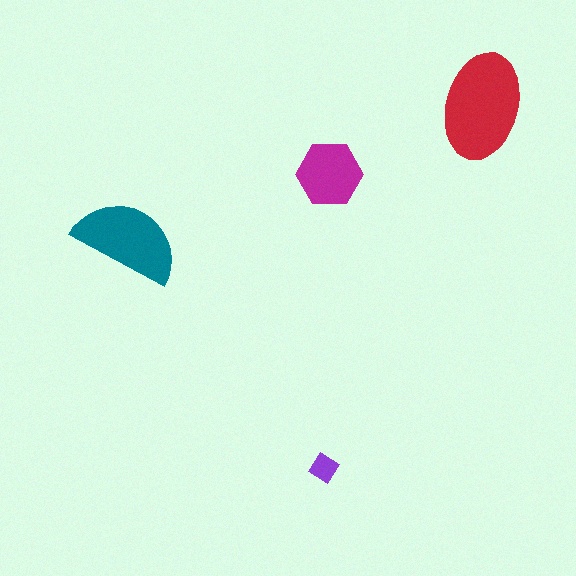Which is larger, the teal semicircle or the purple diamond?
The teal semicircle.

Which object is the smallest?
The purple diamond.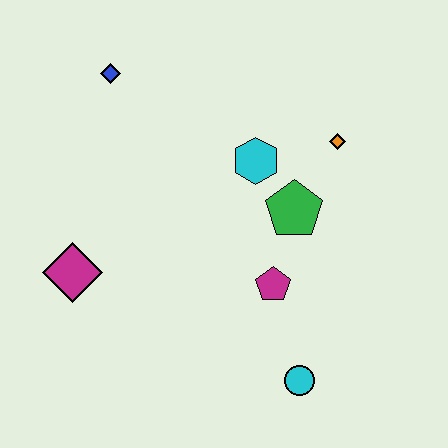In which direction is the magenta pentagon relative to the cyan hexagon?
The magenta pentagon is below the cyan hexagon.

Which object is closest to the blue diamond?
The cyan hexagon is closest to the blue diamond.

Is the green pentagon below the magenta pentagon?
No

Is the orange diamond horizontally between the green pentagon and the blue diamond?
No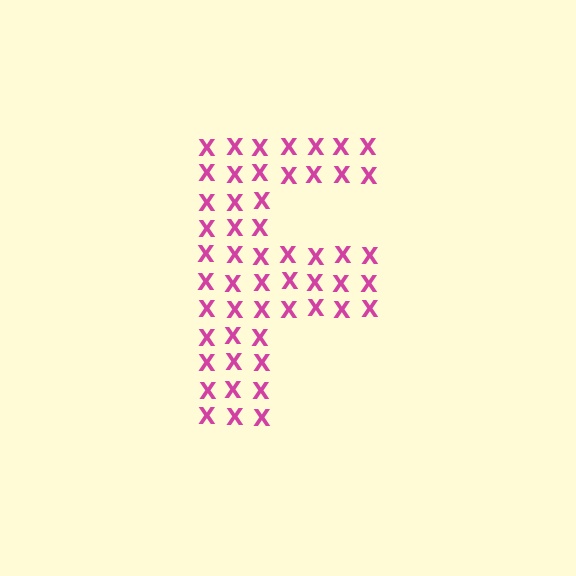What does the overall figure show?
The overall figure shows the letter F.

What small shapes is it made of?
It is made of small letter X's.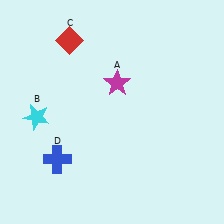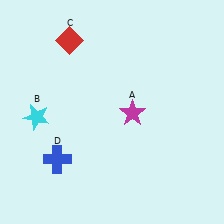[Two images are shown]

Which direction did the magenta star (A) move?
The magenta star (A) moved down.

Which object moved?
The magenta star (A) moved down.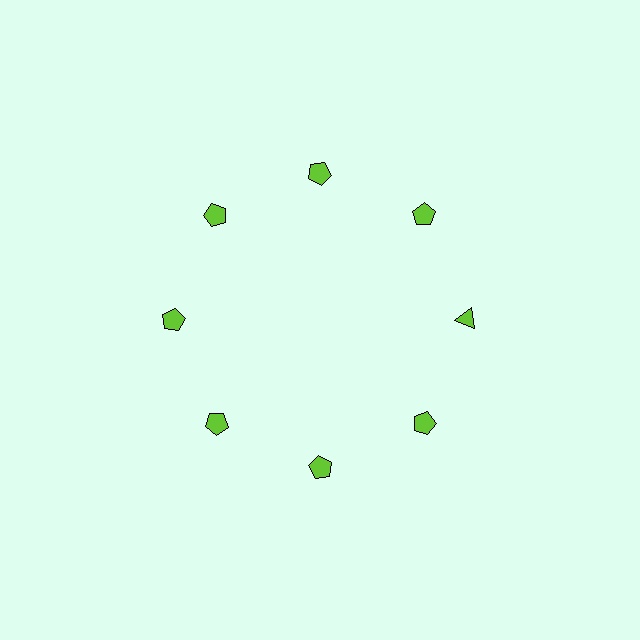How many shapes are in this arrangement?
There are 8 shapes arranged in a ring pattern.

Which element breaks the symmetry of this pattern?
The lime triangle at roughly the 3 o'clock position breaks the symmetry. All other shapes are lime pentagons.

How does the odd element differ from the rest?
It has a different shape: triangle instead of pentagon.